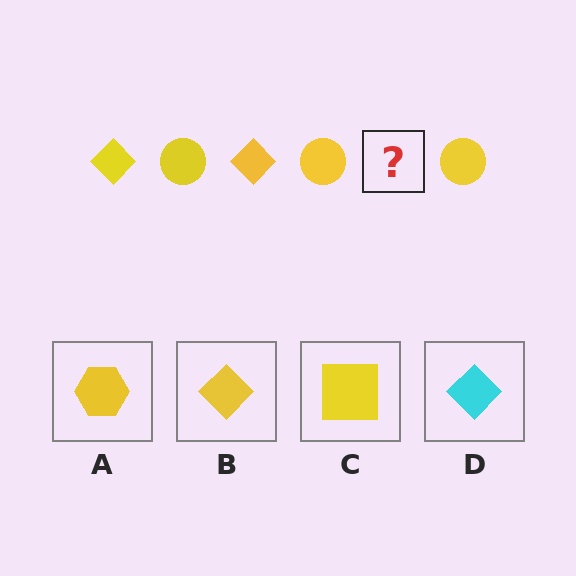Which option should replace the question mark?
Option B.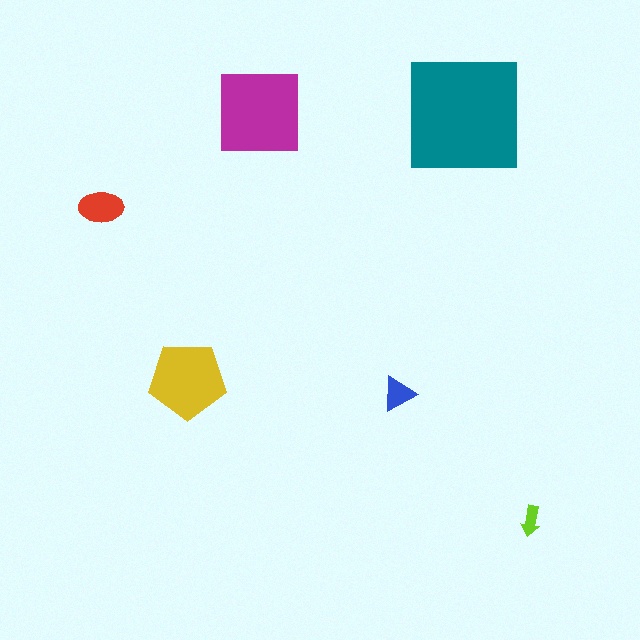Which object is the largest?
The teal square.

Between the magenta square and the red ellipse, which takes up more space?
The magenta square.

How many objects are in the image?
There are 6 objects in the image.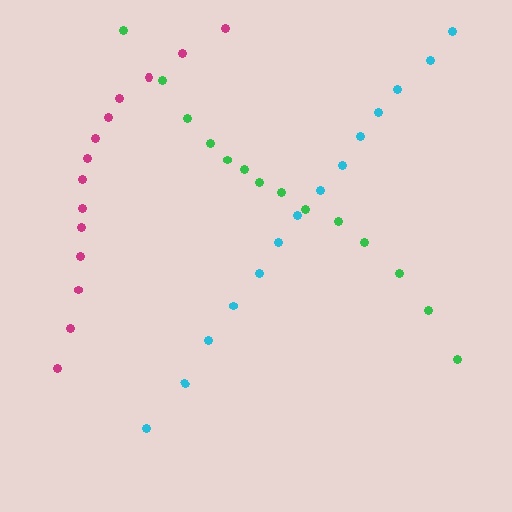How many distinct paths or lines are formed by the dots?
There are 3 distinct paths.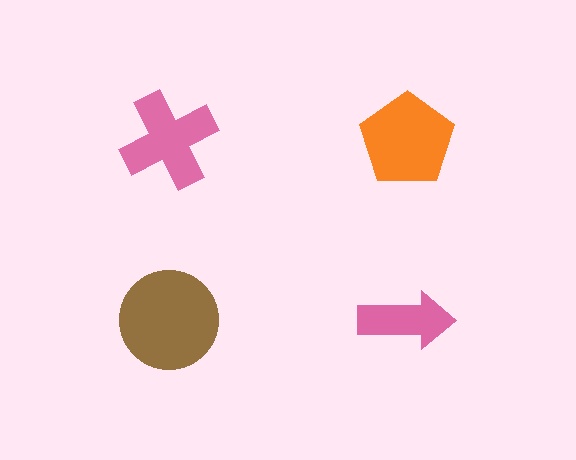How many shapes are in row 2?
2 shapes.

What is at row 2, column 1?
A brown circle.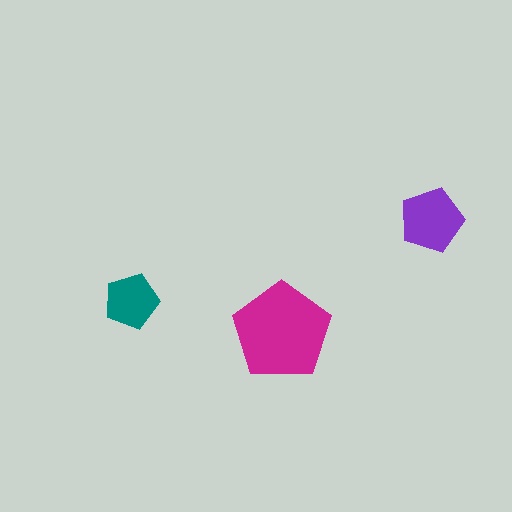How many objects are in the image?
There are 3 objects in the image.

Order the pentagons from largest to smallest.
the magenta one, the purple one, the teal one.